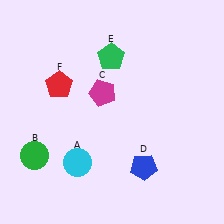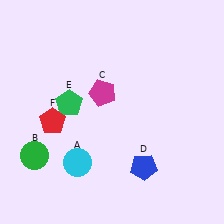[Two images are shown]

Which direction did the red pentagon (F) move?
The red pentagon (F) moved down.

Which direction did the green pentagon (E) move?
The green pentagon (E) moved down.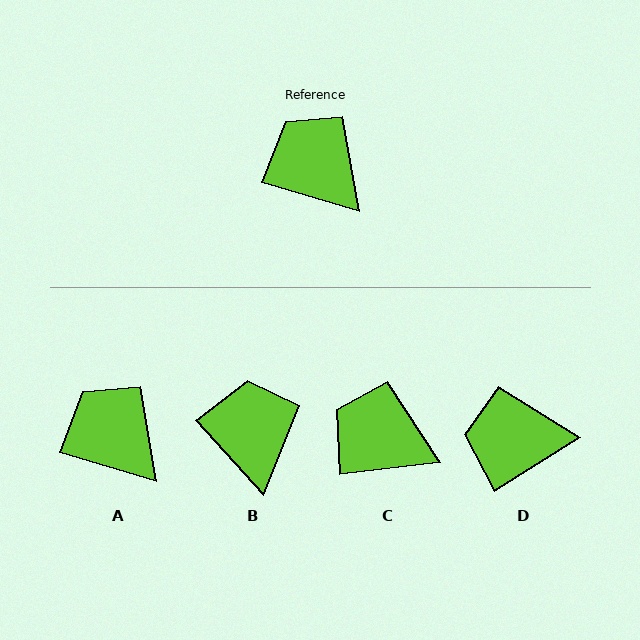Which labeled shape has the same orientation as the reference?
A.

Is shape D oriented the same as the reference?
No, it is off by about 49 degrees.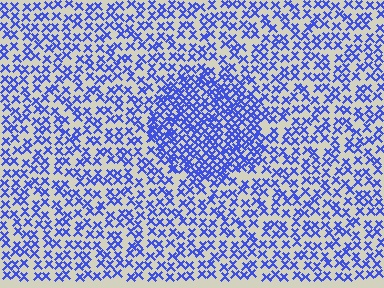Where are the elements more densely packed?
The elements are more densely packed inside the circle boundary.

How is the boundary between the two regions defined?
The boundary is defined by a change in element density (approximately 1.9x ratio). All elements are the same color, size, and shape.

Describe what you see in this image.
The image contains small blue elements arranged at two different densities. A circle-shaped region is visible where the elements are more densely packed than the surrounding area.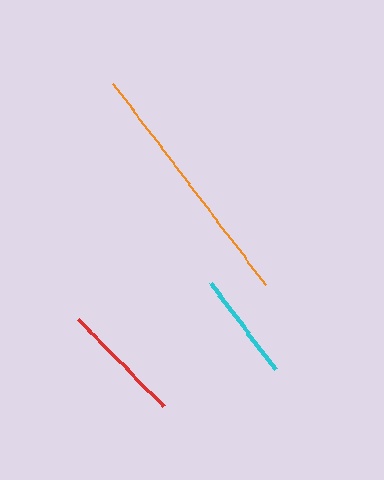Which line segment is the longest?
The orange line is the longest at approximately 253 pixels.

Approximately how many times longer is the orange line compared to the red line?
The orange line is approximately 2.1 times the length of the red line.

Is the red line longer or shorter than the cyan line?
The red line is longer than the cyan line.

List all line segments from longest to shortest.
From longest to shortest: orange, red, cyan.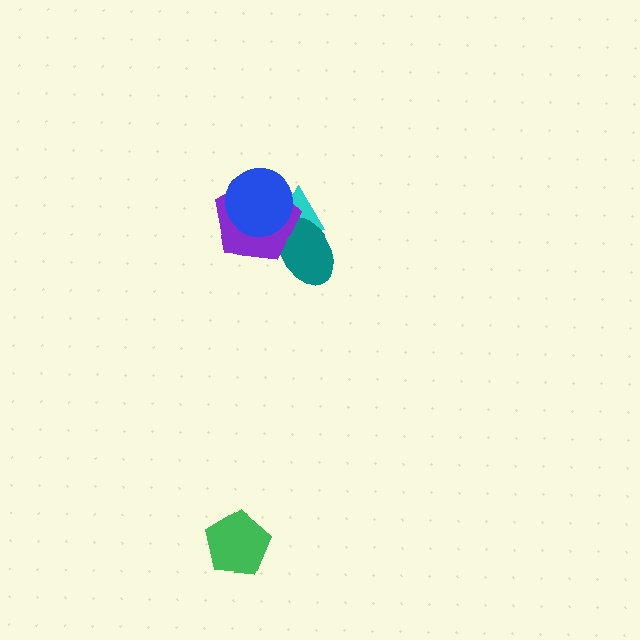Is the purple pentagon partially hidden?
Yes, it is partially covered by another shape.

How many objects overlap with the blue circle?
3 objects overlap with the blue circle.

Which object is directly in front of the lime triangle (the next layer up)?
The cyan triangle is directly in front of the lime triangle.